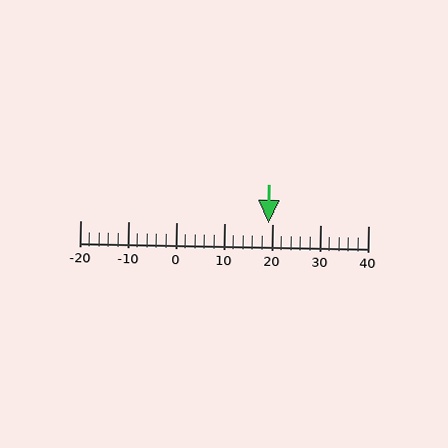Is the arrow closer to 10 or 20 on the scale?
The arrow is closer to 20.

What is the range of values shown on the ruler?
The ruler shows values from -20 to 40.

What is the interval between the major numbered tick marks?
The major tick marks are spaced 10 units apart.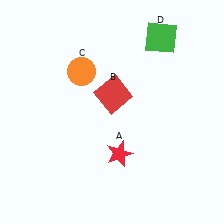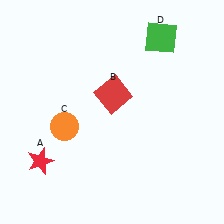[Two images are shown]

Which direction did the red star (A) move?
The red star (A) moved left.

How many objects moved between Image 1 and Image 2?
2 objects moved between the two images.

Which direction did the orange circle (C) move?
The orange circle (C) moved down.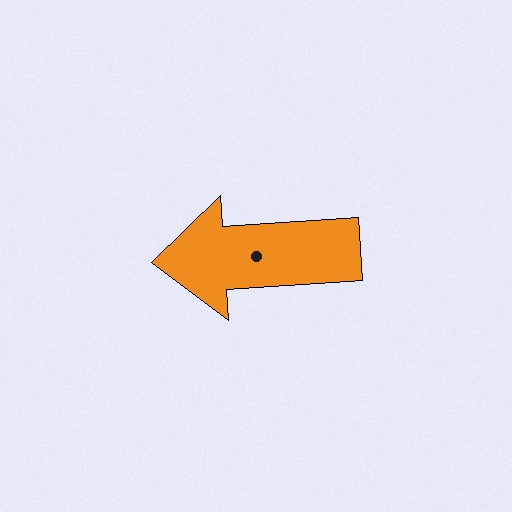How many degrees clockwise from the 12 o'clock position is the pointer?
Approximately 266 degrees.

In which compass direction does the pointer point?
West.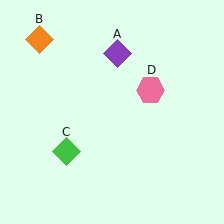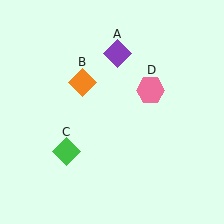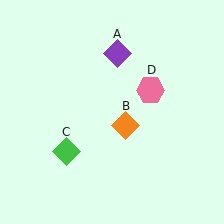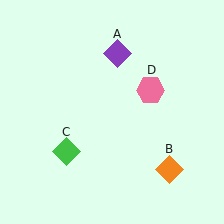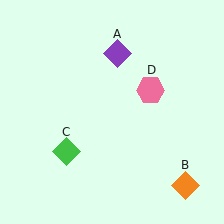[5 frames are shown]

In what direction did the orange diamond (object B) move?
The orange diamond (object B) moved down and to the right.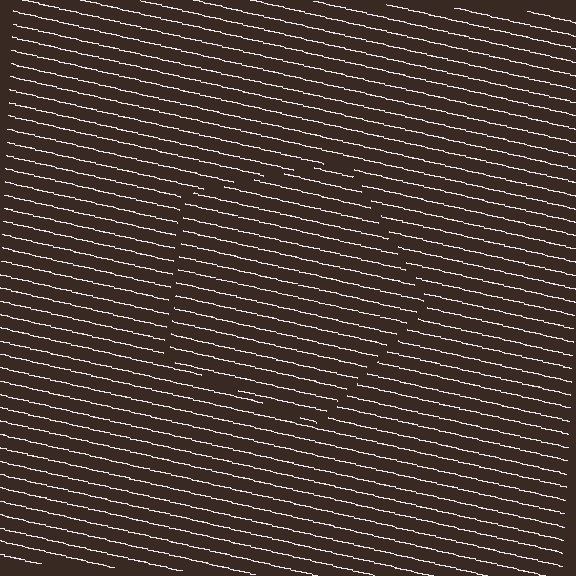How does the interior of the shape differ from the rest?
The interior of the shape contains the same grating, shifted by half a period — the contour is defined by the phase discontinuity where line-ends from the inner and outer gratings abut.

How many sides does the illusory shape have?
5 sides — the line-ends trace a pentagon.